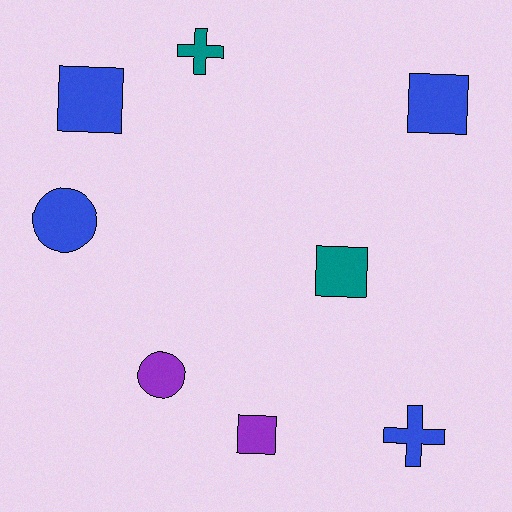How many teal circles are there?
There are no teal circles.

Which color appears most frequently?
Blue, with 4 objects.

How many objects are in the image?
There are 8 objects.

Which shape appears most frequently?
Square, with 4 objects.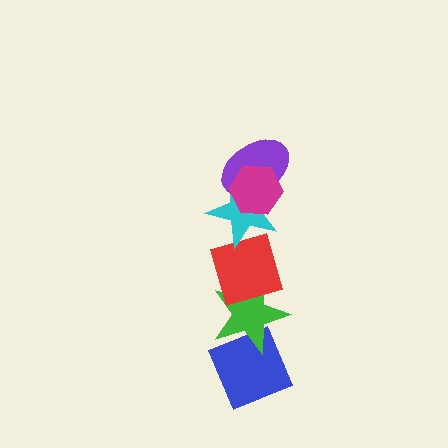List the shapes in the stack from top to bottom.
From top to bottom: the magenta hexagon, the purple ellipse, the cyan star, the red diamond, the green star, the blue diamond.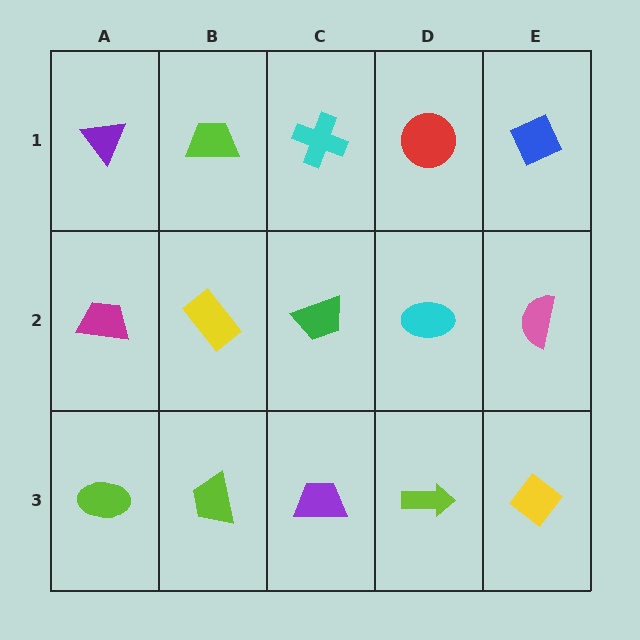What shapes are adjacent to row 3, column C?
A green trapezoid (row 2, column C), a lime trapezoid (row 3, column B), a lime arrow (row 3, column D).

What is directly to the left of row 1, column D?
A cyan cross.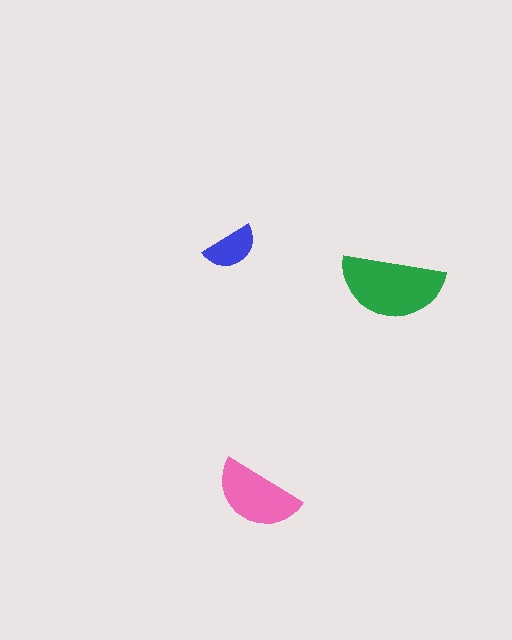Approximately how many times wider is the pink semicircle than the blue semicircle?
About 1.5 times wider.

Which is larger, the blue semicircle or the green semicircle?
The green one.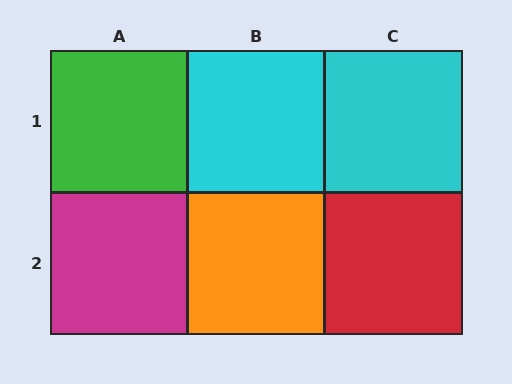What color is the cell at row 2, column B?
Orange.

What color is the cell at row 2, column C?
Red.